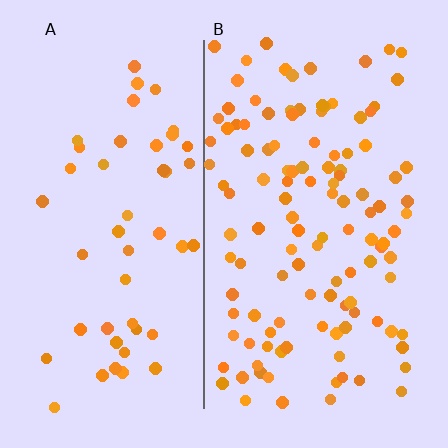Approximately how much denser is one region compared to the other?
Approximately 2.4× — region B over region A.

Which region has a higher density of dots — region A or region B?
B (the right).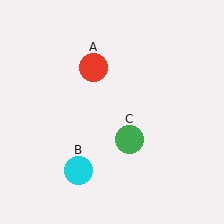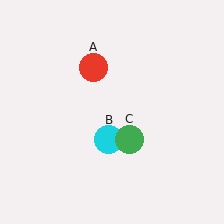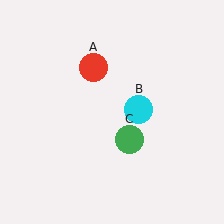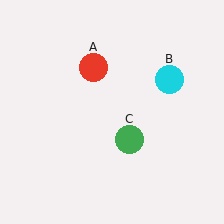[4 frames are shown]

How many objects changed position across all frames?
1 object changed position: cyan circle (object B).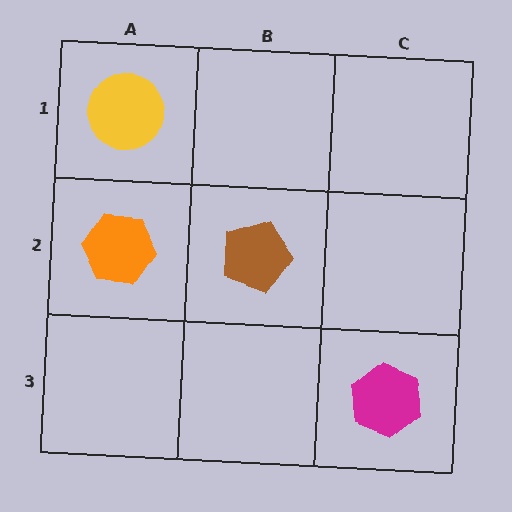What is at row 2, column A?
An orange hexagon.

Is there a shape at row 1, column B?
No, that cell is empty.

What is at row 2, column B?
A brown pentagon.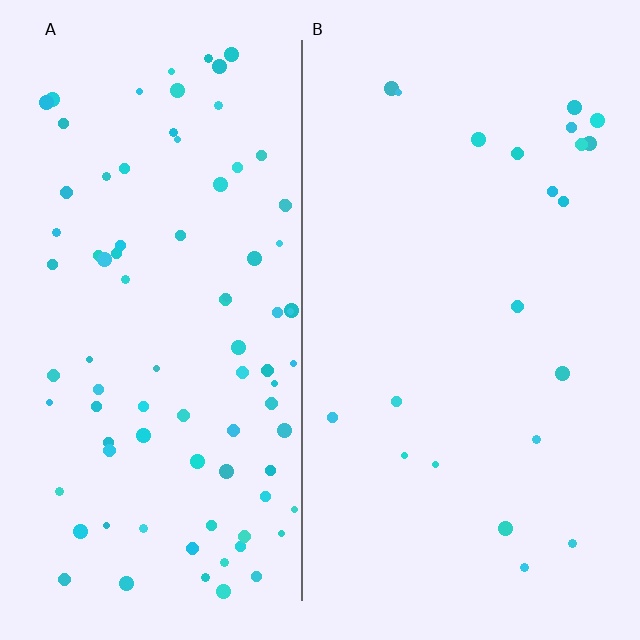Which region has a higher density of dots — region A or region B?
A (the left).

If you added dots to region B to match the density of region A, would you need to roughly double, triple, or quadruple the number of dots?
Approximately quadruple.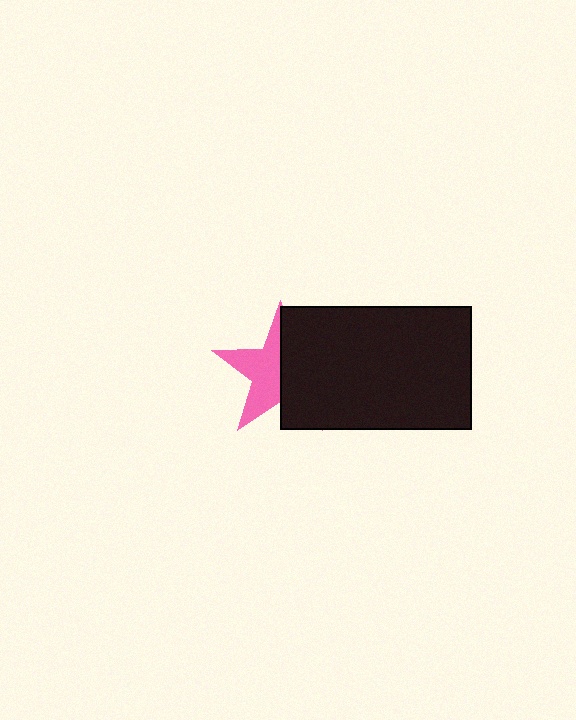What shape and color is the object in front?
The object in front is a black rectangle.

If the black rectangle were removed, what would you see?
You would see the complete pink star.